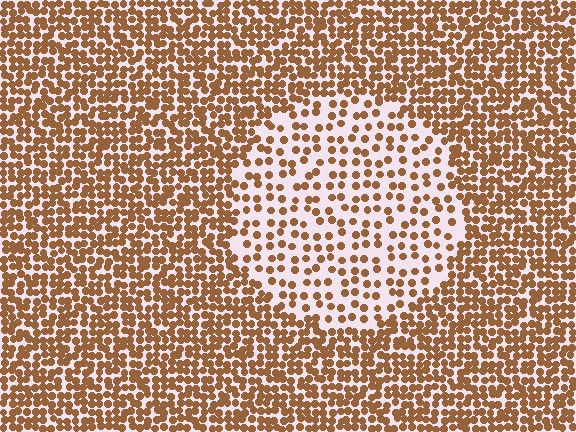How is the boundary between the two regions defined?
The boundary is defined by a change in element density (approximately 2.3x ratio). All elements are the same color, size, and shape.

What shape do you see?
I see a circle.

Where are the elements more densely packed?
The elements are more densely packed outside the circle boundary.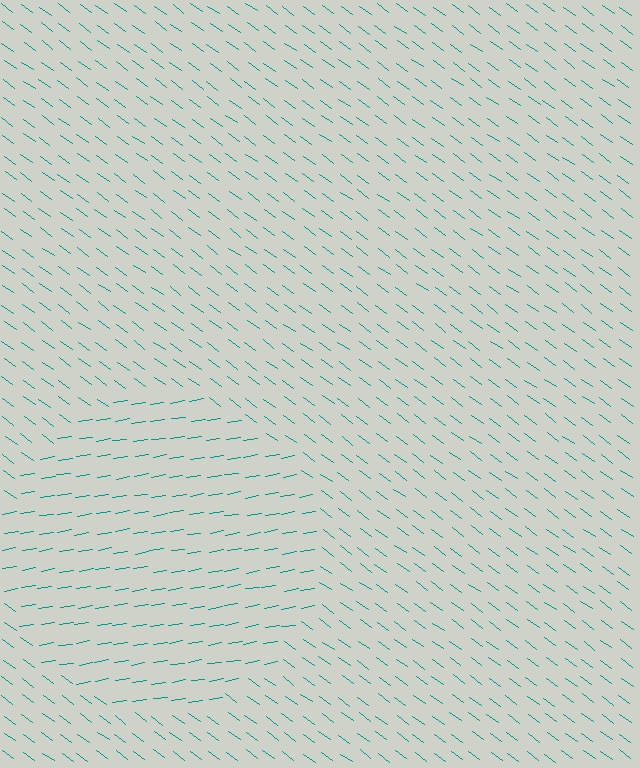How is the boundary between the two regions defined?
The boundary is defined purely by a change in line orientation (approximately 45 degrees difference). All lines are the same color and thickness.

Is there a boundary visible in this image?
Yes, there is a texture boundary formed by a change in line orientation.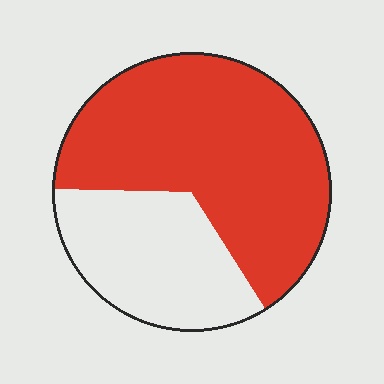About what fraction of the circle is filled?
About two thirds (2/3).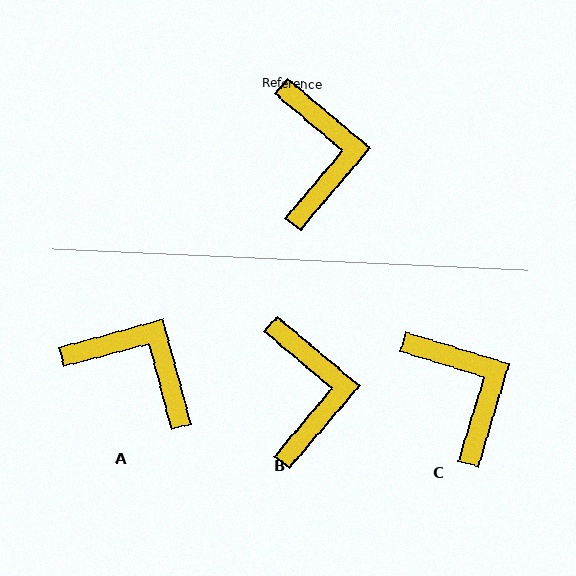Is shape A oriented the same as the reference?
No, it is off by about 55 degrees.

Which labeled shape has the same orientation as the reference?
B.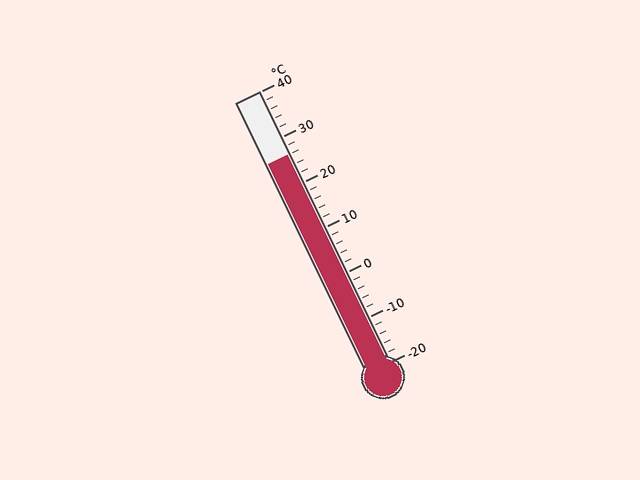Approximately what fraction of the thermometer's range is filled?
The thermometer is filled to approximately 75% of its range.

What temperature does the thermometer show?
The thermometer shows approximately 26°C.